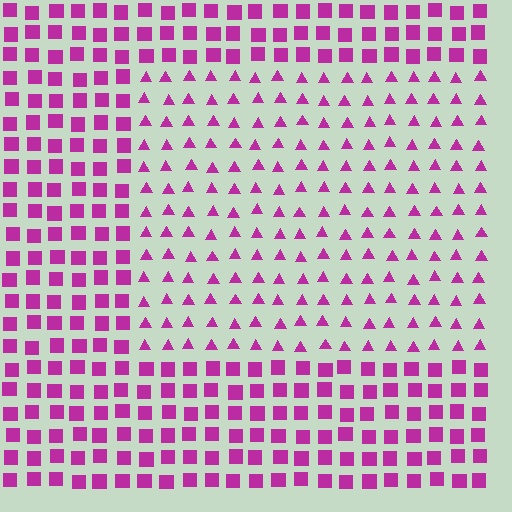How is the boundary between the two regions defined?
The boundary is defined by a change in element shape: triangles inside vs. squares outside. All elements share the same color and spacing.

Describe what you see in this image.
The image is filled with small magenta elements arranged in a uniform grid. A rectangle-shaped region contains triangles, while the surrounding area contains squares. The boundary is defined purely by the change in element shape.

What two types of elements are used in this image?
The image uses triangles inside the rectangle region and squares outside it.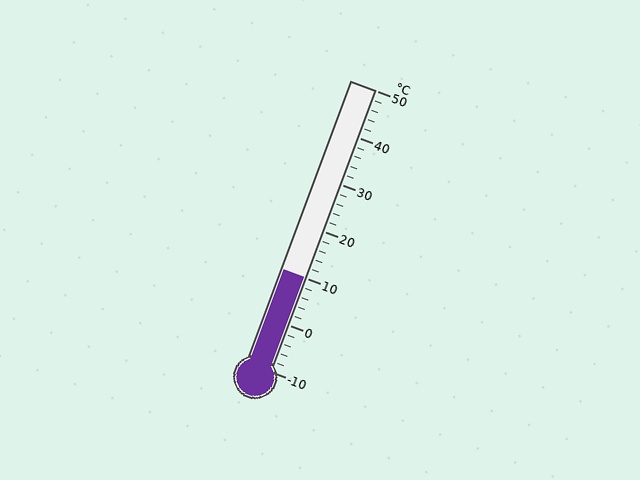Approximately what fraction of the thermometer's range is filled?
The thermometer is filled to approximately 35% of its range.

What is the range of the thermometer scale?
The thermometer scale ranges from -10°C to 50°C.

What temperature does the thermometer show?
The thermometer shows approximately 10°C.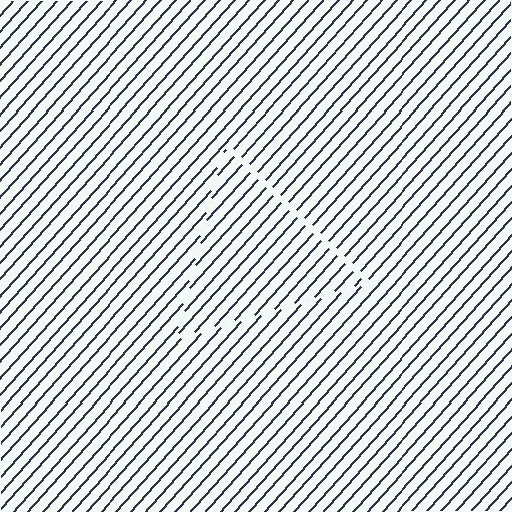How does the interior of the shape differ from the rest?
The interior of the shape contains the same grating, shifted by half a period — the contour is defined by the phase discontinuity where line-ends from the inner and outer gratings abut.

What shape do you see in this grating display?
An illusory triangle. The interior of the shape contains the same grating, shifted by half a period — the contour is defined by the phase discontinuity where line-ends from the inner and outer gratings abut.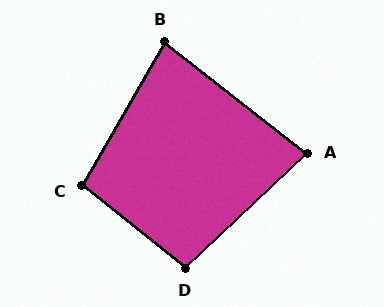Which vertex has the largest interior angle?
C, at approximately 98 degrees.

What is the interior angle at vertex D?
Approximately 98 degrees (obtuse).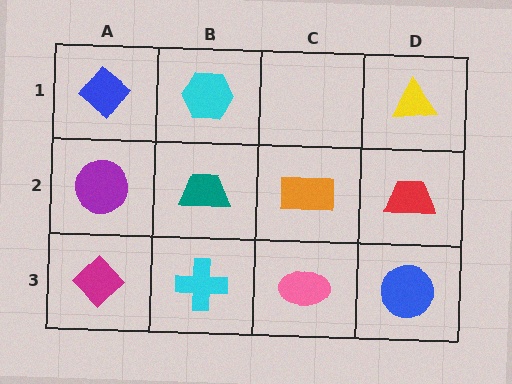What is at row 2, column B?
A teal trapezoid.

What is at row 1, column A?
A blue diamond.